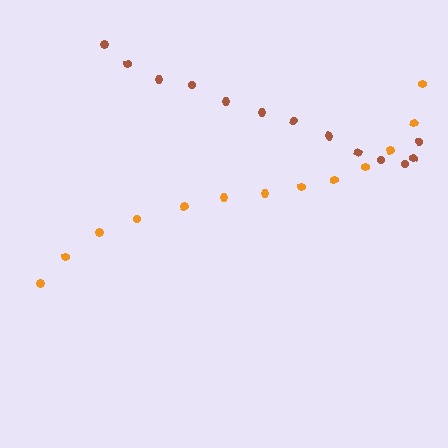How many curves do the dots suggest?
There are 2 distinct paths.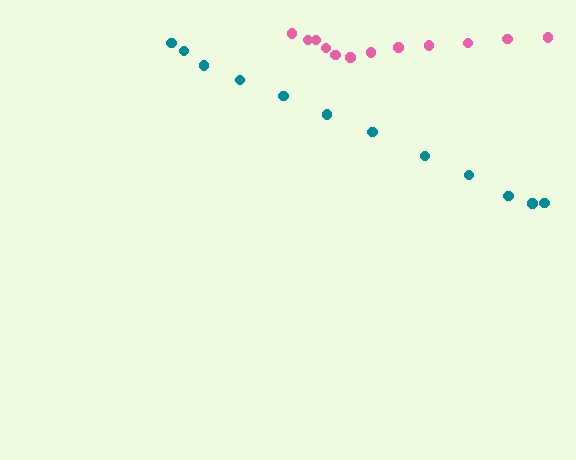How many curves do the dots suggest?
There are 2 distinct paths.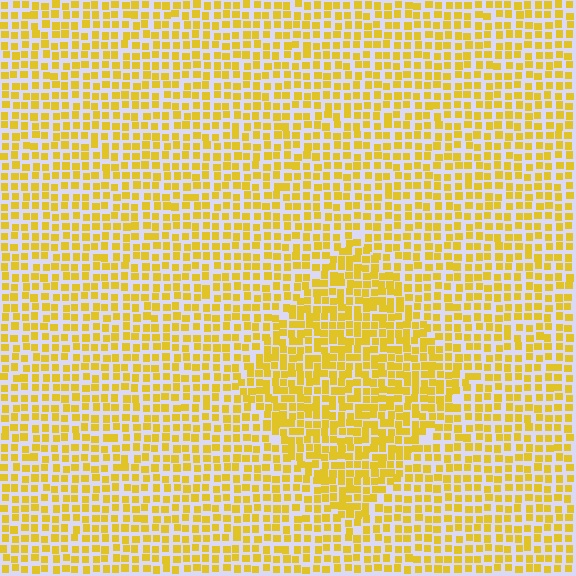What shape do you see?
I see a diamond.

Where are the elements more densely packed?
The elements are more densely packed inside the diamond boundary.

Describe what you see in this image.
The image contains small yellow elements arranged at two different densities. A diamond-shaped region is visible where the elements are more densely packed than the surrounding area.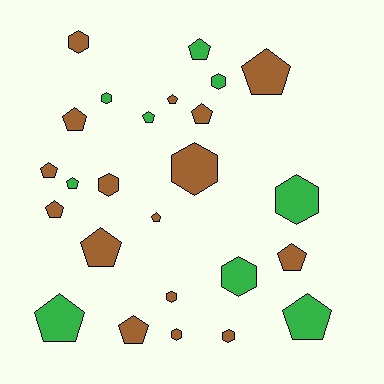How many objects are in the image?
There are 25 objects.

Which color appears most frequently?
Brown, with 16 objects.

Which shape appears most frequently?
Pentagon, with 15 objects.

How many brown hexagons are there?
There are 6 brown hexagons.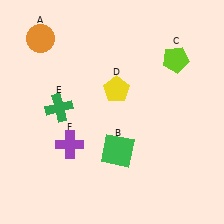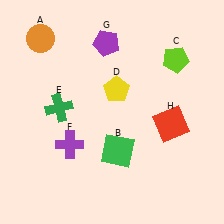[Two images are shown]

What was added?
A purple pentagon (G), a red square (H) were added in Image 2.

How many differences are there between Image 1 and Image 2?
There are 2 differences between the two images.